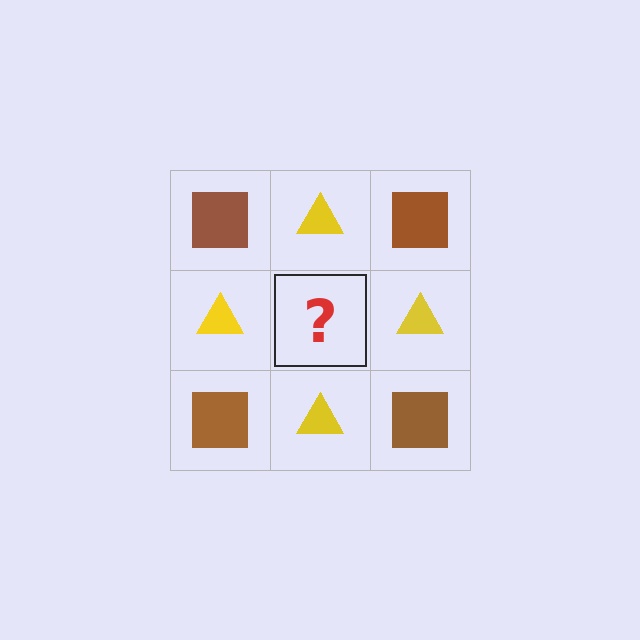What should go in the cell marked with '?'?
The missing cell should contain a brown square.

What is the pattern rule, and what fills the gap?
The rule is that it alternates brown square and yellow triangle in a checkerboard pattern. The gap should be filled with a brown square.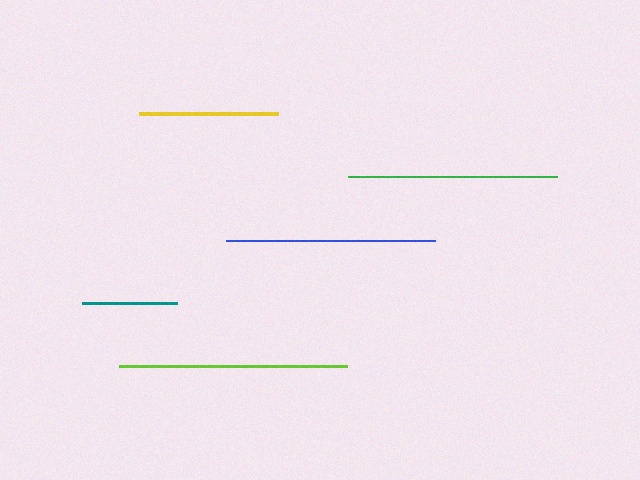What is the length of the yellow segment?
The yellow segment is approximately 139 pixels long.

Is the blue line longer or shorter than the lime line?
The lime line is longer than the blue line.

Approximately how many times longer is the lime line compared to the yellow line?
The lime line is approximately 1.6 times the length of the yellow line.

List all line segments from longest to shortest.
From longest to shortest: lime, blue, green, yellow, teal.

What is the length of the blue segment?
The blue segment is approximately 209 pixels long.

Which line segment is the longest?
The lime line is the longest at approximately 228 pixels.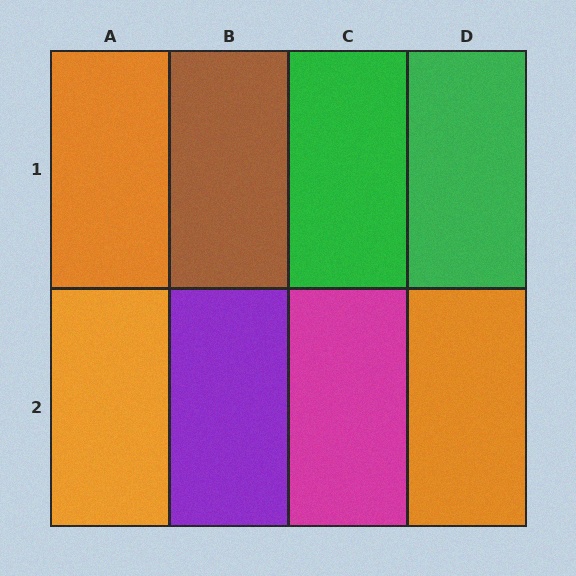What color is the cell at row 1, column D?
Green.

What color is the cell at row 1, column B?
Brown.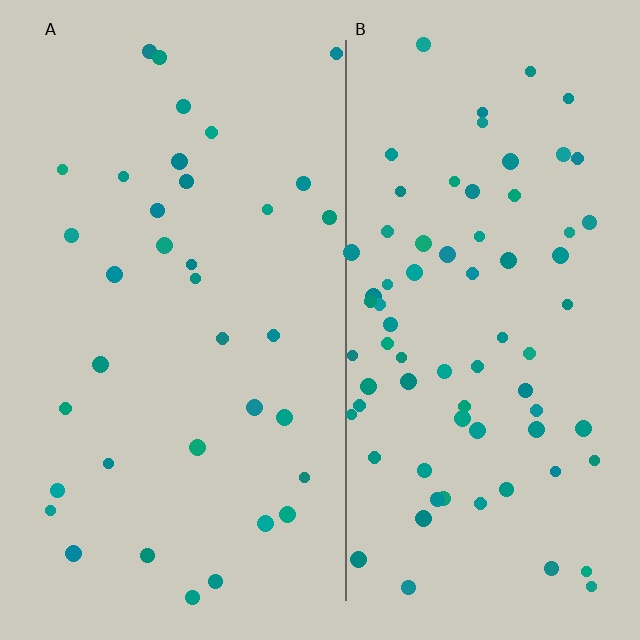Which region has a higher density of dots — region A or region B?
B (the right).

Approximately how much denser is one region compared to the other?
Approximately 2.1× — region B over region A.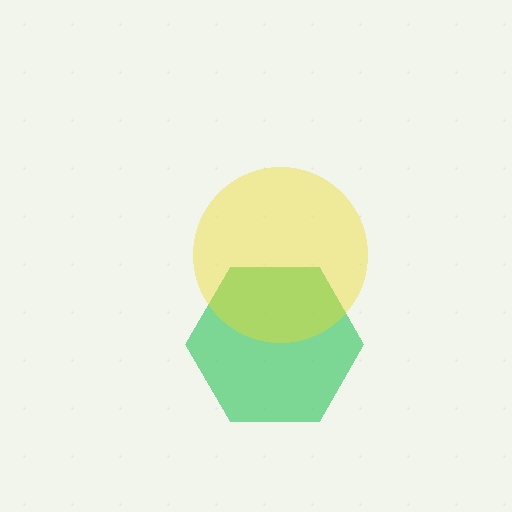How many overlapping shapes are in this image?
There are 2 overlapping shapes in the image.